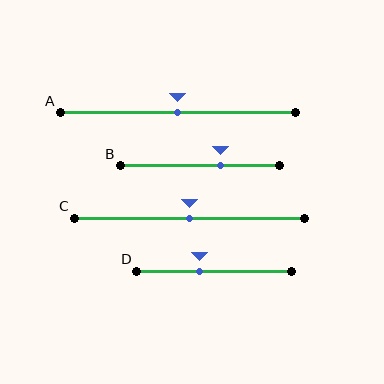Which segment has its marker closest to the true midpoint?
Segment A has its marker closest to the true midpoint.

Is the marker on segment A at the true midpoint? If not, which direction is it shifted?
Yes, the marker on segment A is at the true midpoint.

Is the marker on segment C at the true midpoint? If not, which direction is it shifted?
Yes, the marker on segment C is at the true midpoint.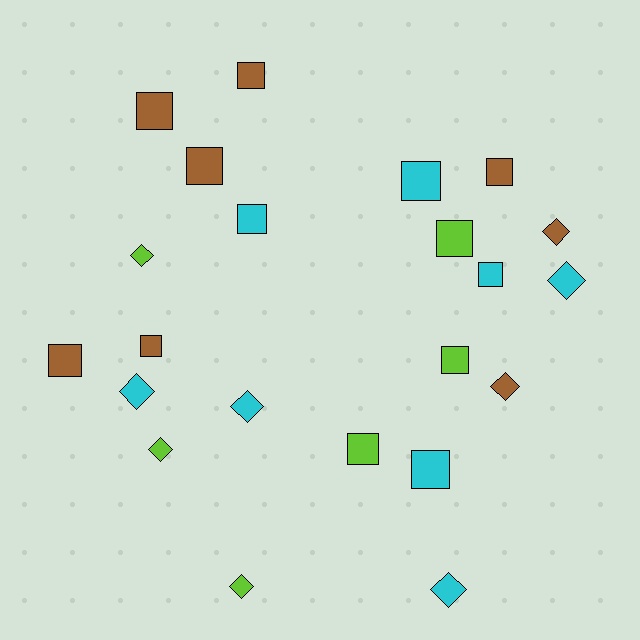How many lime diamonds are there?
There are 3 lime diamonds.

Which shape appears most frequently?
Square, with 13 objects.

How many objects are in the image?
There are 22 objects.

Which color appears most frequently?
Cyan, with 8 objects.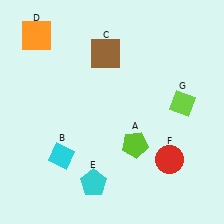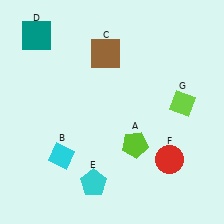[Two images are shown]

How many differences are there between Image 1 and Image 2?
There is 1 difference between the two images.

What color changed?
The square (D) changed from orange in Image 1 to teal in Image 2.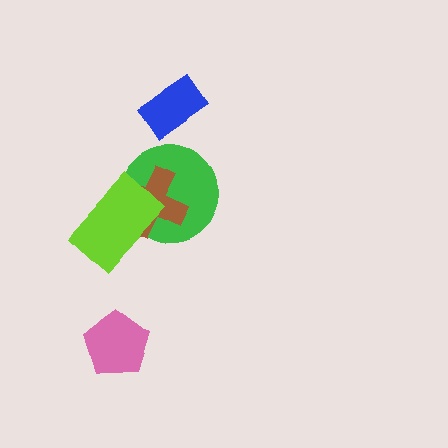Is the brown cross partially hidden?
Yes, it is partially covered by another shape.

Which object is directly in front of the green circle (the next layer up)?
The brown cross is directly in front of the green circle.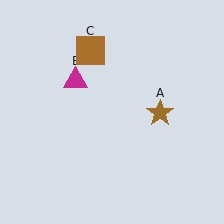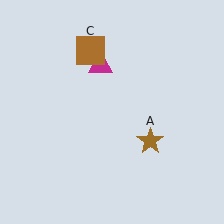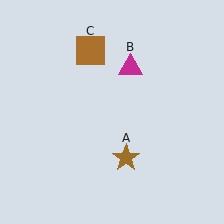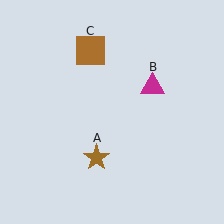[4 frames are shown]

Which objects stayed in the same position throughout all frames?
Brown square (object C) remained stationary.